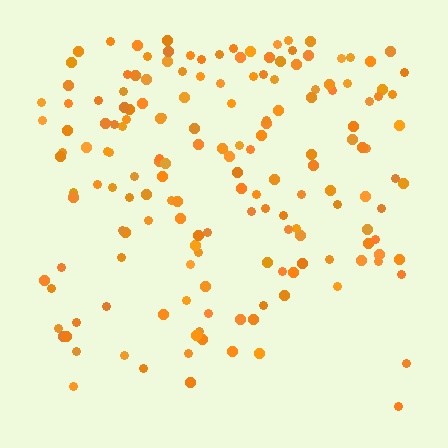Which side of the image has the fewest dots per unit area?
The bottom.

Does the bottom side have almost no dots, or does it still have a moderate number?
Still a moderate number, just noticeably fewer than the top.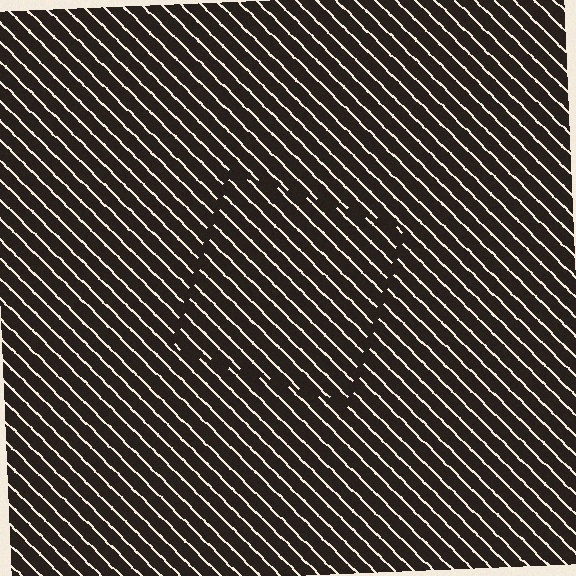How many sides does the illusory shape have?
4 sides — the line-ends trace a square.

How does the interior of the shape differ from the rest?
The interior of the shape contains the same grating, shifted by half a period — the contour is defined by the phase discontinuity where line-ends from the inner and outer gratings abut.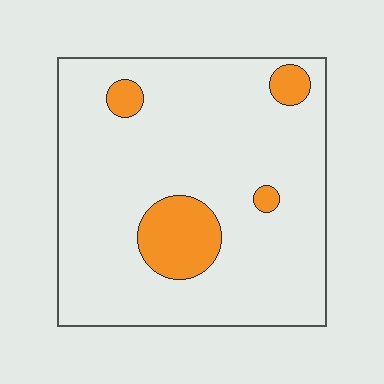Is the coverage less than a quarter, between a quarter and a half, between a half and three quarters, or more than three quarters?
Less than a quarter.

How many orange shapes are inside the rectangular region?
4.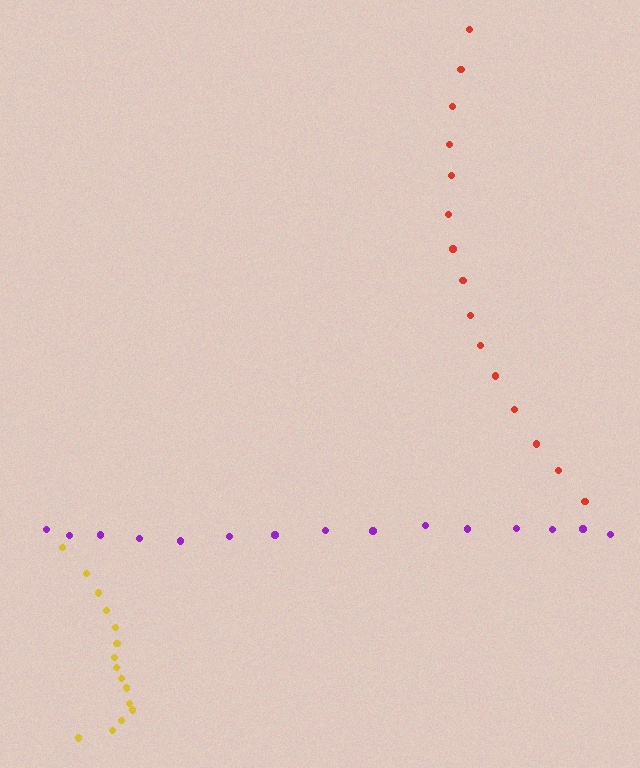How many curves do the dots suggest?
There are 3 distinct paths.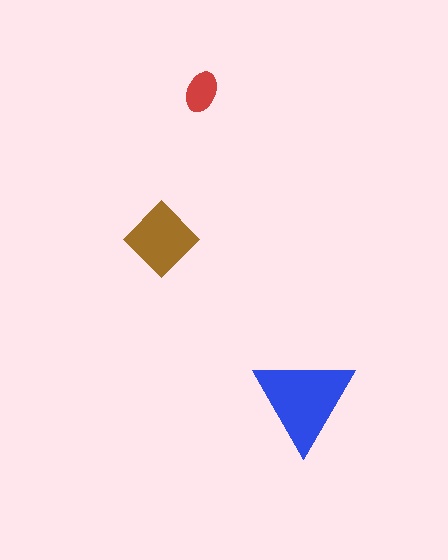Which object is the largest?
The blue triangle.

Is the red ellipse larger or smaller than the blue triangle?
Smaller.